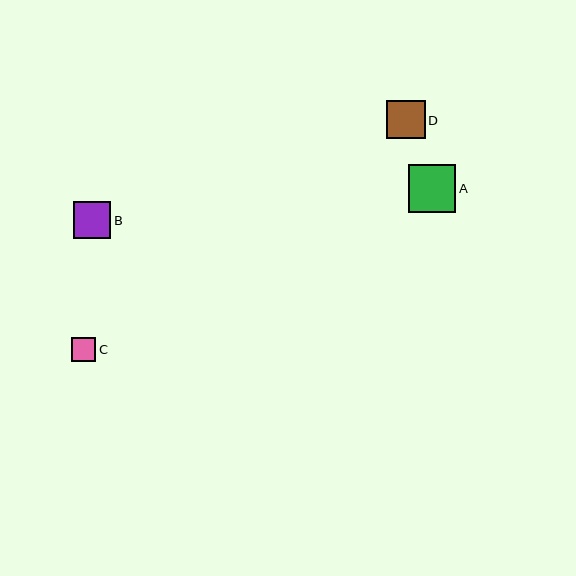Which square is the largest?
Square A is the largest with a size of approximately 47 pixels.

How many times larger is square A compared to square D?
Square A is approximately 1.2 times the size of square D.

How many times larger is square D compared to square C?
Square D is approximately 1.6 times the size of square C.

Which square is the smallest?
Square C is the smallest with a size of approximately 24 pixels.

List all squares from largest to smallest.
From largest to smallest: A, D, B, C.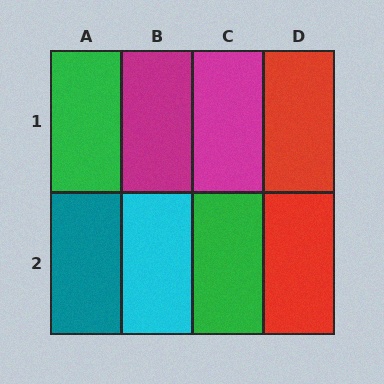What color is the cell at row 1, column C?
Magenta.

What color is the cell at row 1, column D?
Red.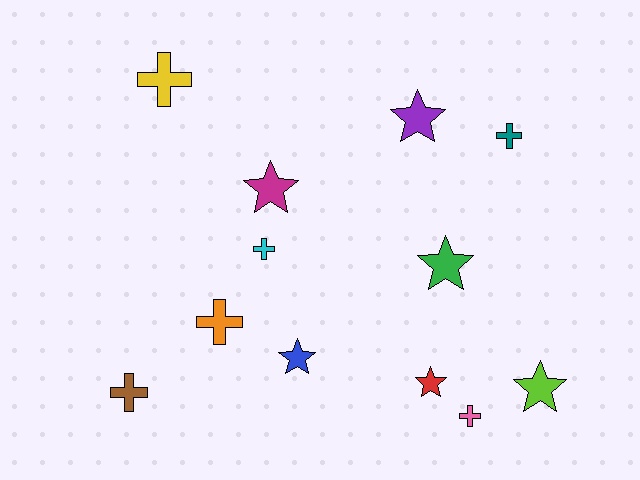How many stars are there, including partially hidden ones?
There are 6 stars.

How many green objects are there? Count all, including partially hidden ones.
There is 1 green object.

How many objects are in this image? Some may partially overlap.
There are 12 objects.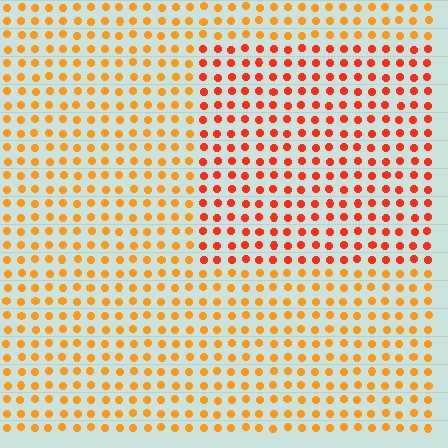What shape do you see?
I see a rectangle.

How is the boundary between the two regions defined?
The boundary is defined purely by a slight shift in hue (about 28 degrees). Spacing, size, and orientation are identical on both sides.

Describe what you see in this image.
The image is filled with small orange elements in a uniform arrangement. A rectangle-shaped region is visible where the elements are tinted to a slightly different hue, forming a subtle color boundary.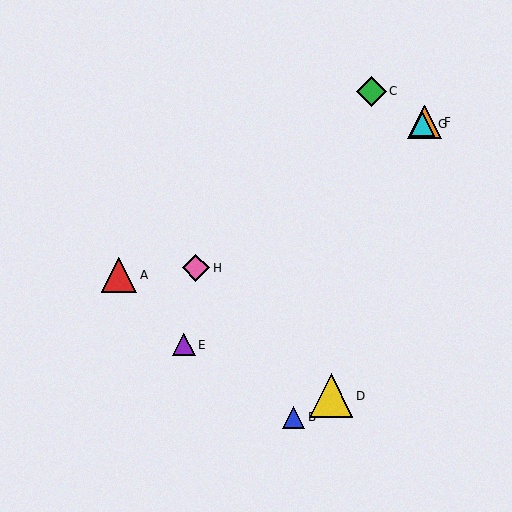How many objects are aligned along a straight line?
3 objects (F, G, H) are aligned along a straight line.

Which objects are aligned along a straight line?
Objects F, G, H are aligned along a straight line.